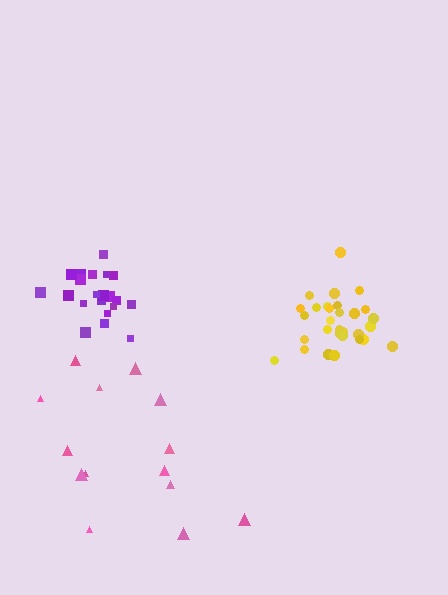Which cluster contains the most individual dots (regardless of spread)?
Yellow (31).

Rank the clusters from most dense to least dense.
yellow, purple, pink.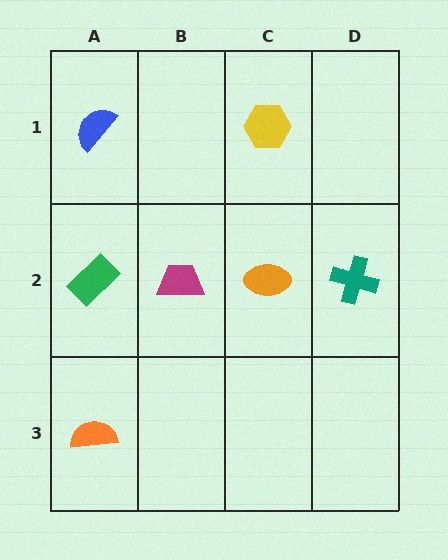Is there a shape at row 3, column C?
No, that cell is empty.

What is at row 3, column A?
An orange semicircle.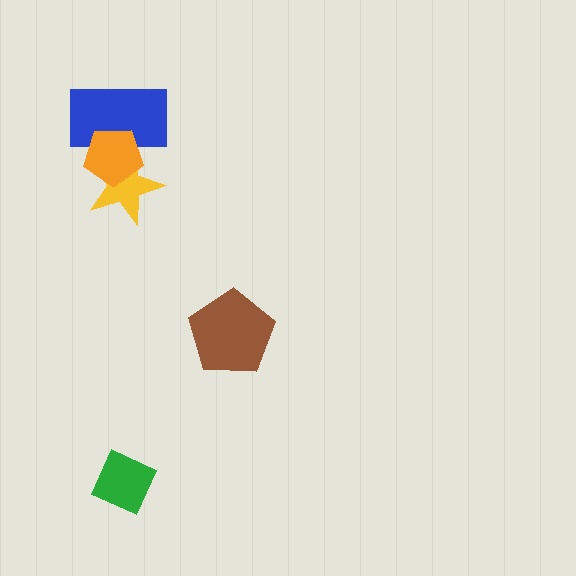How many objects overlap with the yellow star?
2 objects overlap with the yellow star.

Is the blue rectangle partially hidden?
Yes, it is partially covered by another shape.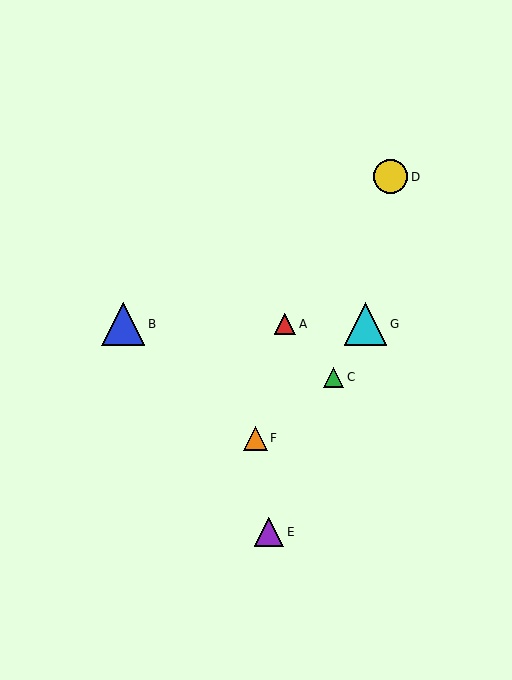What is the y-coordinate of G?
Object G is at y≈324.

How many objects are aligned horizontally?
3 objects (A, B, G) are aligned horizontally.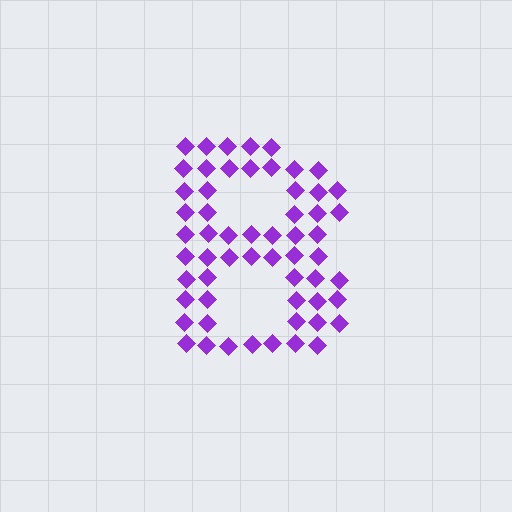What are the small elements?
The small elements are diamonds.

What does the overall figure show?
The overall figure shows the letter B.